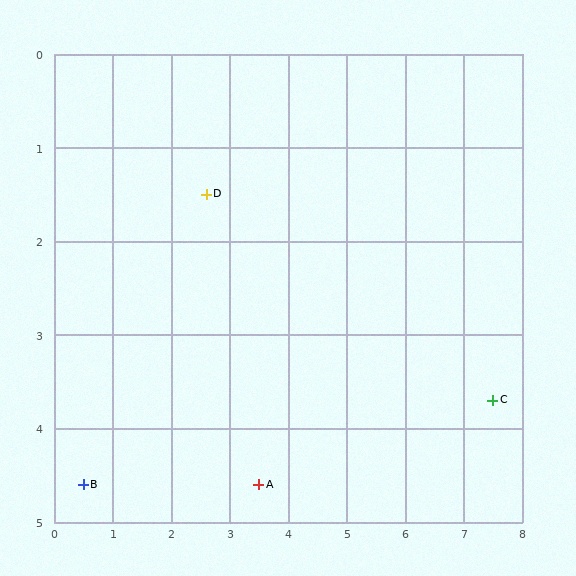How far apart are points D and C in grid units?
Points D and C are about 5.4 grid units apart.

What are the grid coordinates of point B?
Point B is at approximately (0.5, 4.6).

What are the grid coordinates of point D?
Point D is at approximately (2.6, 1.5).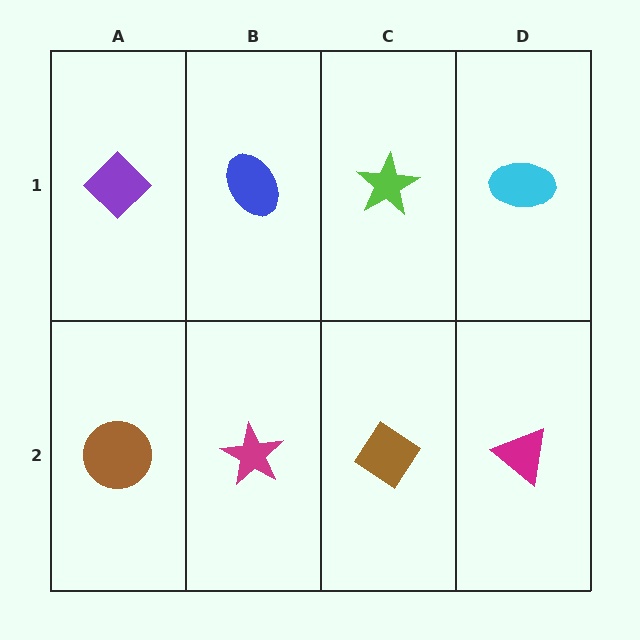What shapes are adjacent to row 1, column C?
A brown diamond (row 2, column C), a blue ellipse (row 1, column B), a cyan ellipse (row 1, column D).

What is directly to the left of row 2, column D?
A brown diamond.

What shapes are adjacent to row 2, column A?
A purple diamond (row 1, column A), a magenta star (row 2, column B).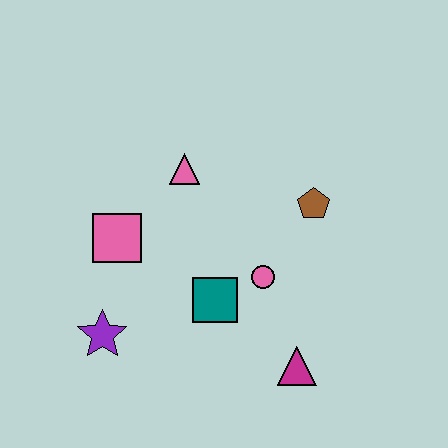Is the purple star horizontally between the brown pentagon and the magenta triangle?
No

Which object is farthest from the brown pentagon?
The purple star is farthest from the brown pentagon.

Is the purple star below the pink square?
Yes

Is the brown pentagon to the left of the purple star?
No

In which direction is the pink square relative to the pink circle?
The pink square is to the left of the pink circle.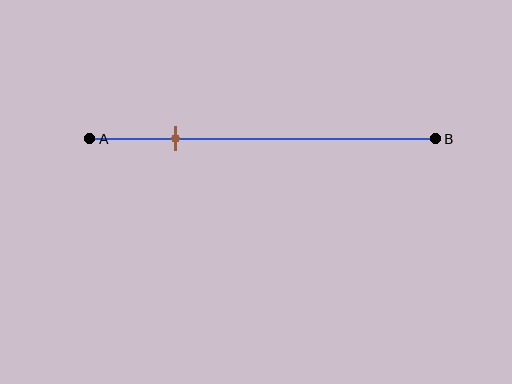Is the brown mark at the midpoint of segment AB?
No, the mark is at about 25% from A, not at the 50% midpoint.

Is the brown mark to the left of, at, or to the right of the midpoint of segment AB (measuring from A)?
The brown mark is to the left of the midpoint of segment AB.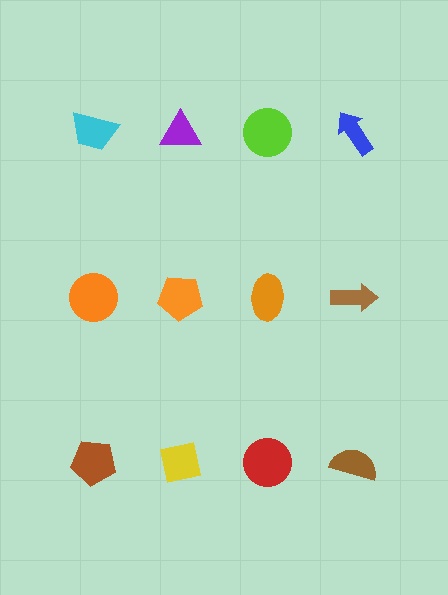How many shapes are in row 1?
4 shapes.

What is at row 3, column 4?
A brown semicircle.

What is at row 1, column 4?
A blue arrow.